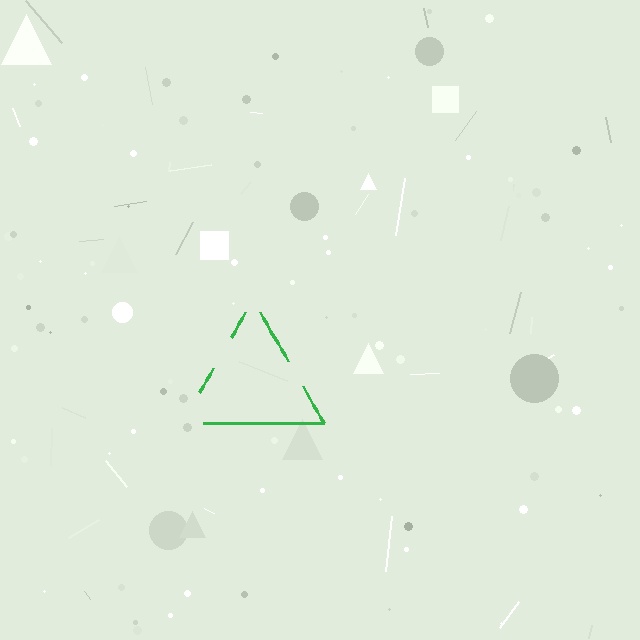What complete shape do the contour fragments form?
The contour fragments form a triangle.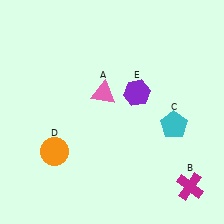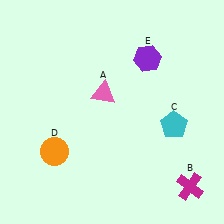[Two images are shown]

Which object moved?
The purple hexagon (E) moved up.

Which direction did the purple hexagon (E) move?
The purple hexagon (E) moved up.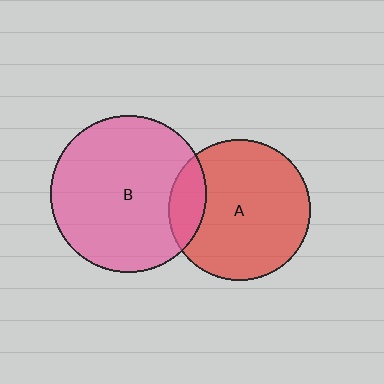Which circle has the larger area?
Circle B (pink).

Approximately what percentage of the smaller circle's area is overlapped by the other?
Approximately 15%.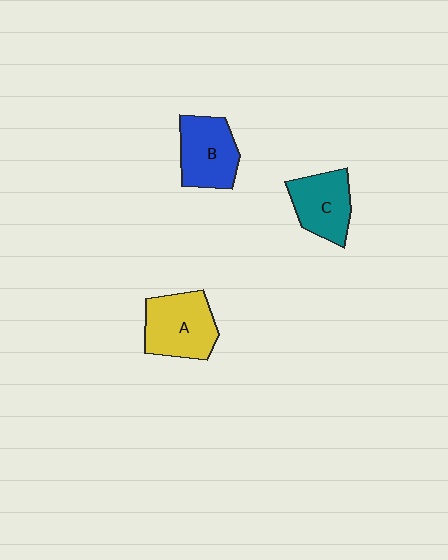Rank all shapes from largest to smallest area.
From largest to smallest: A (yellow), B (blue), C (teal).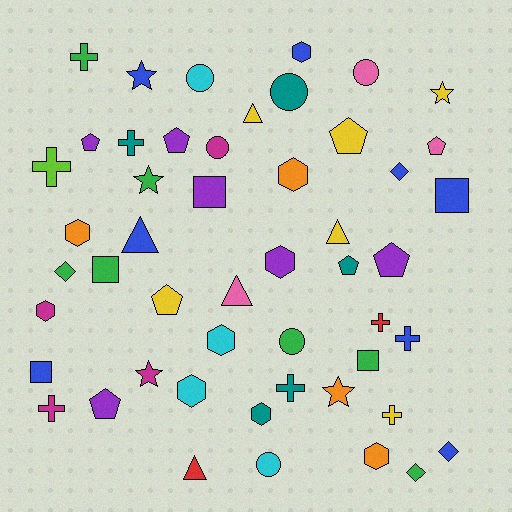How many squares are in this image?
There are 5 squares.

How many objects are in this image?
There are 50 objects.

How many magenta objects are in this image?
There are 4 magenta objects.